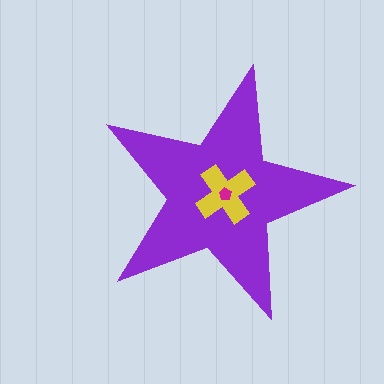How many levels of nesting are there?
3.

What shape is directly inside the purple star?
The yellow cross.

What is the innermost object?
The magenta pentagon.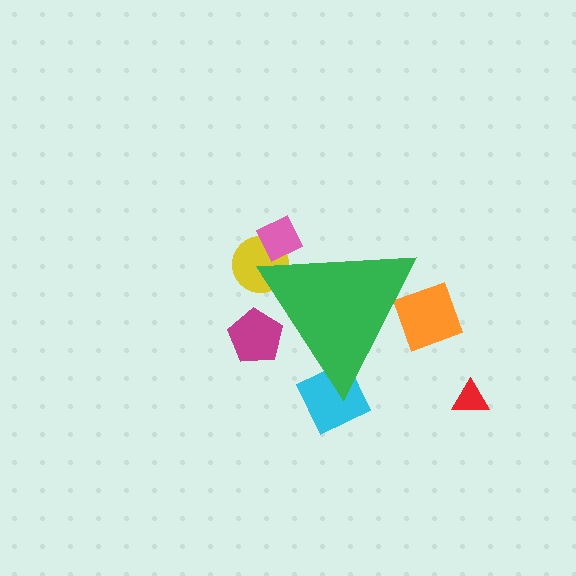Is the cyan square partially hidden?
Yes, the cyan square is partially hidden behind the green triangle.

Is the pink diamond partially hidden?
Yes, the pink diamond is partially hidden behind the green triangle.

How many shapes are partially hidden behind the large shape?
5 shapes are partially hidden.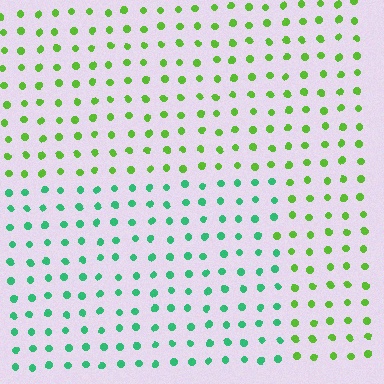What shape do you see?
I see a rectangle.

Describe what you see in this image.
The image is filled with small lime elements in a uniform arrangement. A rectangle-shaped region is visible where the elements are tinted to a slightly different hue, forming a subtle color boundary.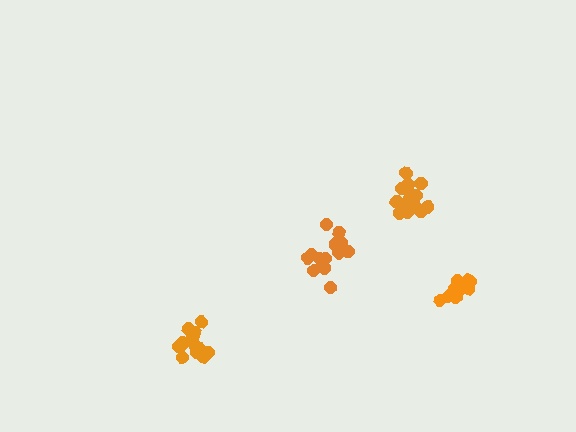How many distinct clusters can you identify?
There are 4 distinct clusters.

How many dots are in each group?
Group 1: 12 dots, Group 2: 17 dots, Group 3: 15 dots, Group 4: 17 dots (61 total).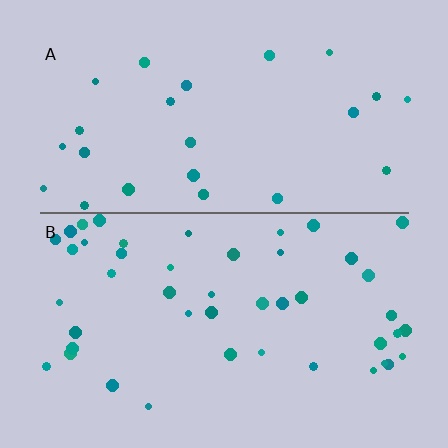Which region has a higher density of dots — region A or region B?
B (the bottom).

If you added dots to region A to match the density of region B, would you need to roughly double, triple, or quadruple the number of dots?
Approximately double.